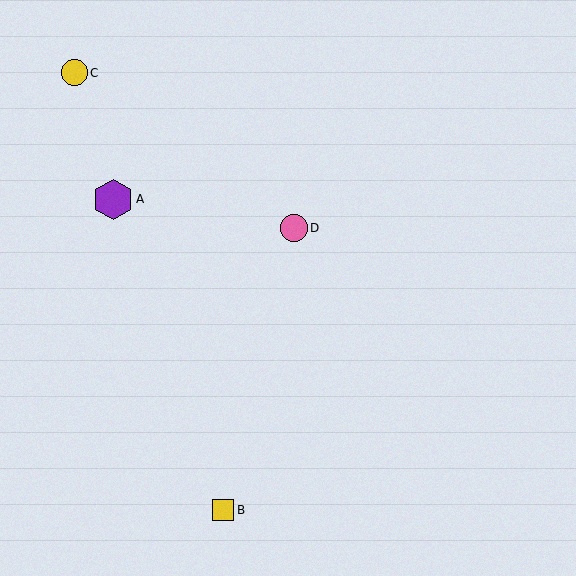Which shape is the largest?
The purple hexagon (labeled A) is the largest.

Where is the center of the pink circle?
The center of the pink circle is at (294, 228).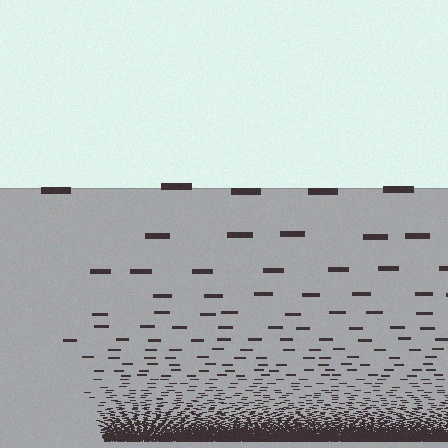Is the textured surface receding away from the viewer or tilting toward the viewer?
The surface appears to tilt toward the viewer. Texture elements get larger and sparser toward the top.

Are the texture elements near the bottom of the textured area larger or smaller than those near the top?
Smaller. The gradient is inverted — elements near the bottom are smaller and denser.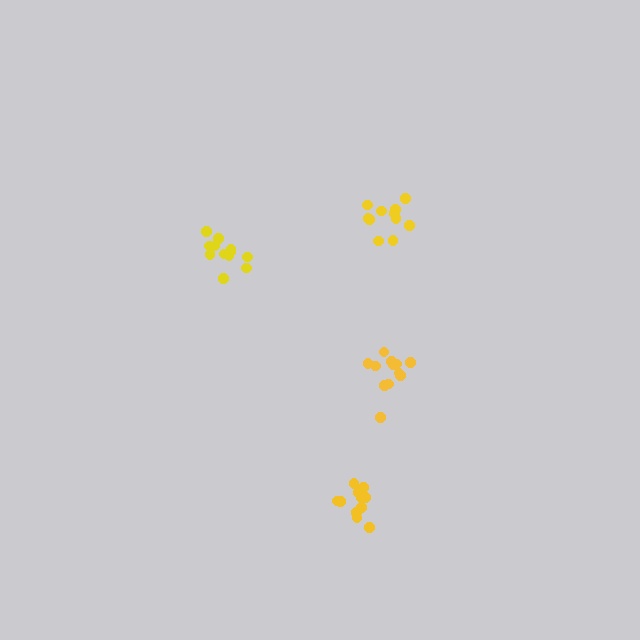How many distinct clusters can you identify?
There are 4 distinct clusters.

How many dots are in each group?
Group 1: 12 dots, Group 2: 12 dots, Group 3: 11 dots, Group 4: 12 dots (47 total).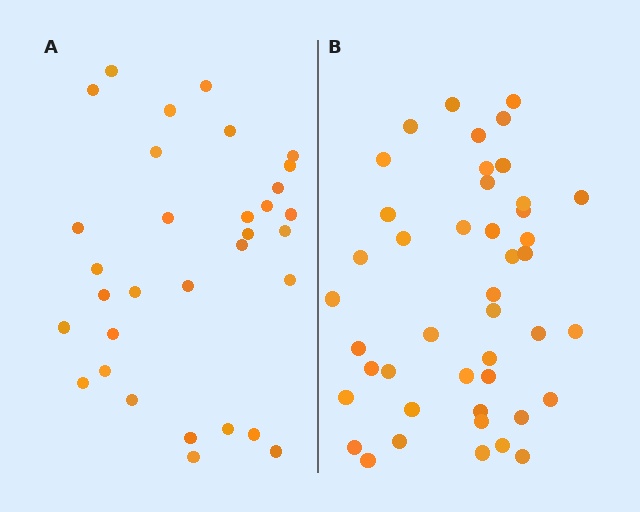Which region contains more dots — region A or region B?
Region B (the right region) has more dots.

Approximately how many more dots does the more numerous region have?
Region B has roughly 12 or so more dots than region A.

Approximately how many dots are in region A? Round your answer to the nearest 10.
About 30 dots. (The exact count is 32, which rounds to 30.)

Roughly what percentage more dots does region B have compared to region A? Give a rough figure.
About 40% more.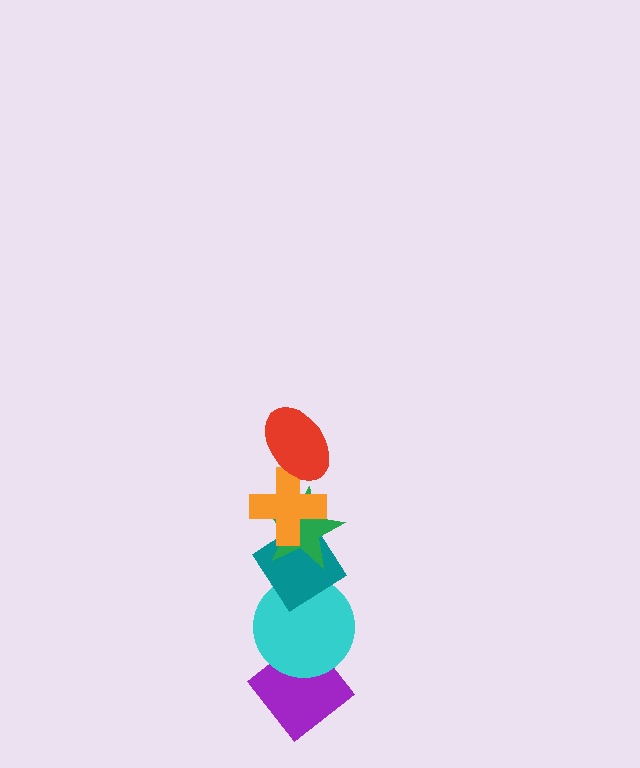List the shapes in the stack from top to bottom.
From top to bottom: the red ellipse, the orange cross, the green star, the teal diamond, the cyan circle, the purple diamond.